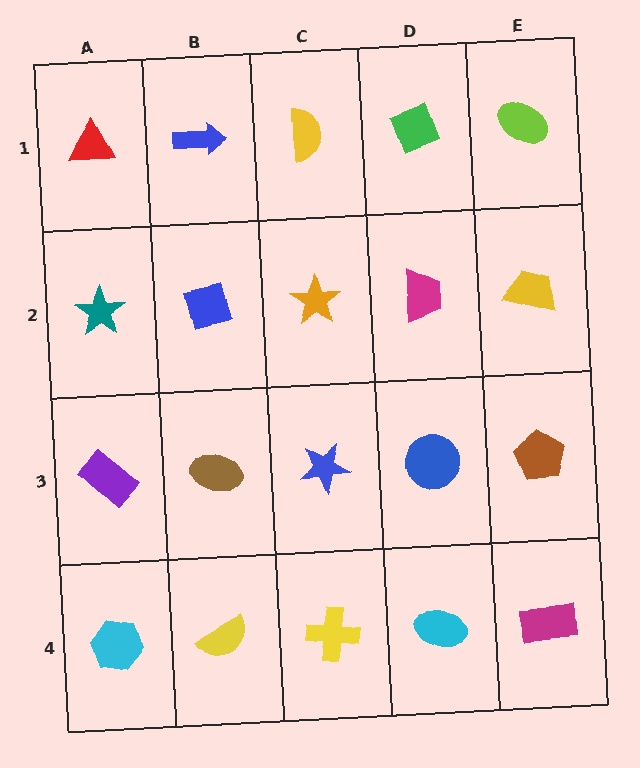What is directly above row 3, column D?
A magenta trapezoid.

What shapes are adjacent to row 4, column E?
A brown pentagon (row 3, column E), a cyan ellipse (row 4, column D).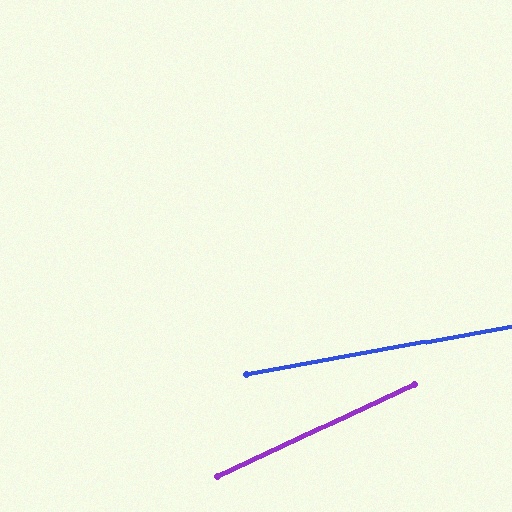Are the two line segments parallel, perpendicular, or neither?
Neither parallel nor perpendicular — they differ by about 15°.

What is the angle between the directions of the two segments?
Approximately 15 degrees.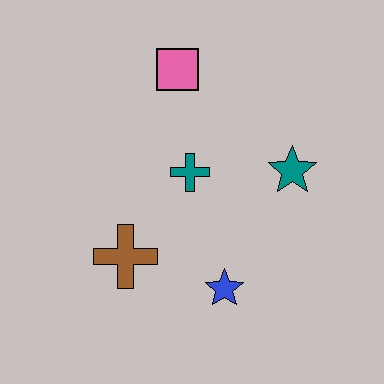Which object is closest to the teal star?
The teal cross is closest to the teal star.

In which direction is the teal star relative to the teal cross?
The teal star is to the right of the teal cross.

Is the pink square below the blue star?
No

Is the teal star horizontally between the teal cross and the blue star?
No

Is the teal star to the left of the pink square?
No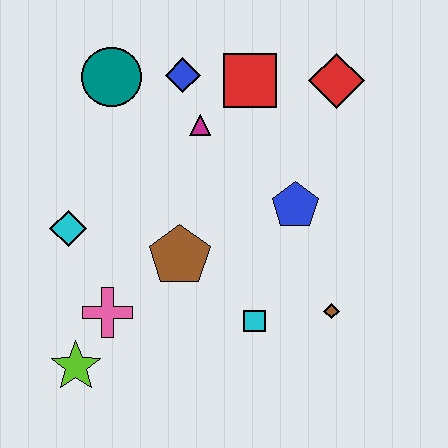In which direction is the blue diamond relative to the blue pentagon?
The blue diamond is above the blue pentagon.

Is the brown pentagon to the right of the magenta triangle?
No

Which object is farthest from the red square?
The lime star is farthest from the red square.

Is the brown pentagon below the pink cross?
No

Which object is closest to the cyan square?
The brown diamond is closest to the cyan square.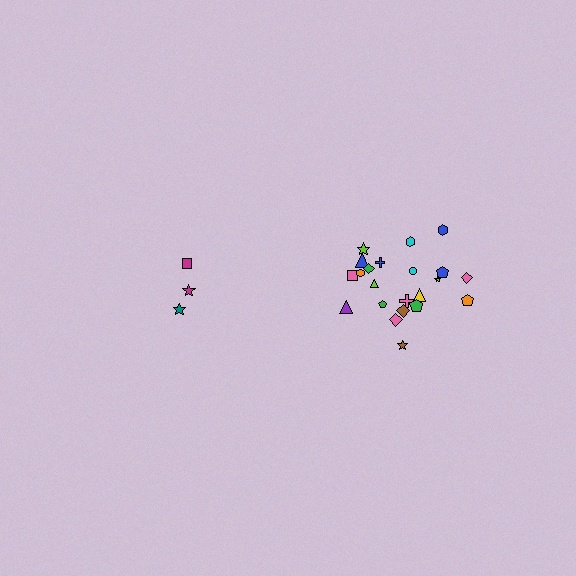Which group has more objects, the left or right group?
The right group.